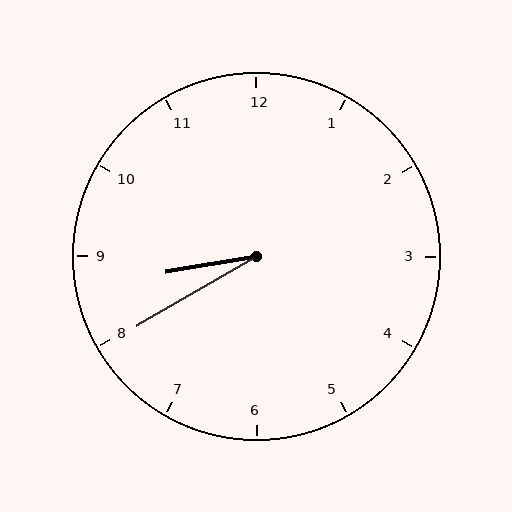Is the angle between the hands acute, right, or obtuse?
It is acute.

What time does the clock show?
8:40.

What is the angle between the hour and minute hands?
Approximately 20 degrees.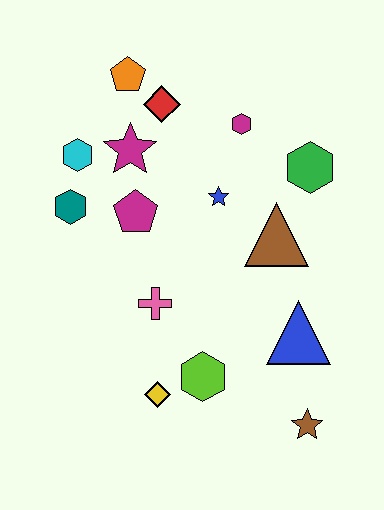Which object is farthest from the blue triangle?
The orange pentagon is farthest from the blue triangle.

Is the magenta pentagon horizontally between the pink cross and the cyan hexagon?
Yes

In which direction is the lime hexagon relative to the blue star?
The lime hexagon is below the blue star.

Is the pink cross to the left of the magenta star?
No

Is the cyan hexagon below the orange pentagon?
Yes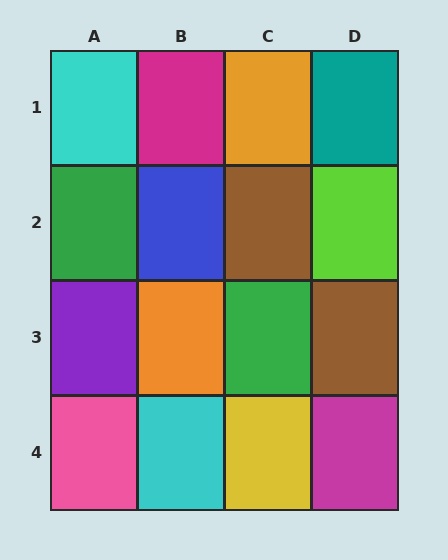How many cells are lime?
1 cell is lime.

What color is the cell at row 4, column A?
Pink.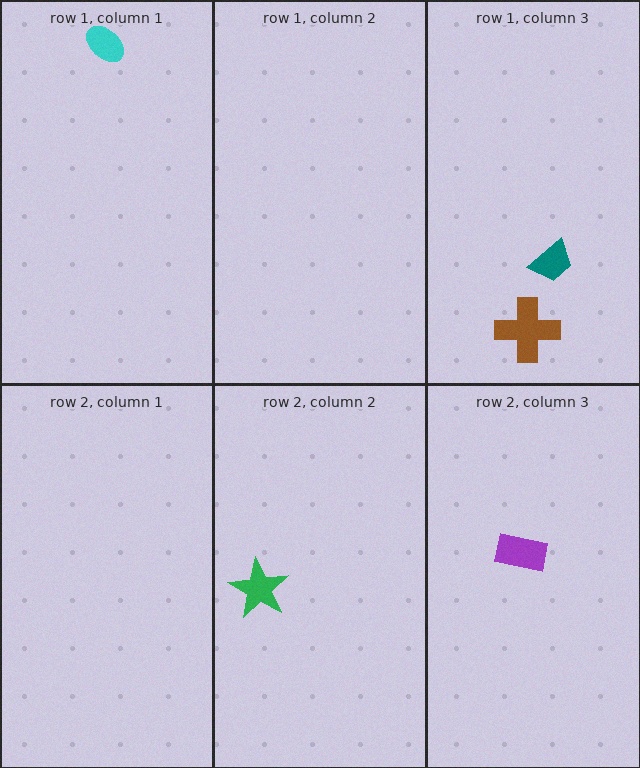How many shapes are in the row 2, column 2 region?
1.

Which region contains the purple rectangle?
The row 2, column 3 region.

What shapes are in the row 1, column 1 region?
The cyan ellipse.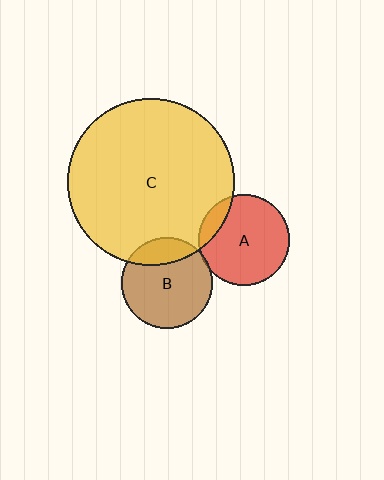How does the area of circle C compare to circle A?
Approximately 3.3 times.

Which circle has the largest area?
Circle C (yellow).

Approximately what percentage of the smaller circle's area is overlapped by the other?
Approximately 5%.